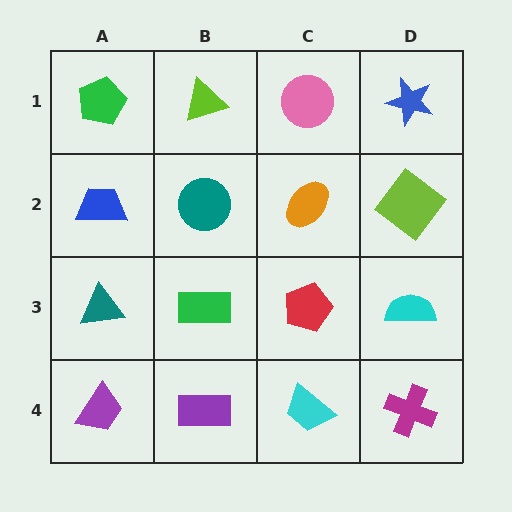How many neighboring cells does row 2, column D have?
3.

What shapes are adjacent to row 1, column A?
A blue trapezoid (row 2, column A), a lime triangle (row 1, column B).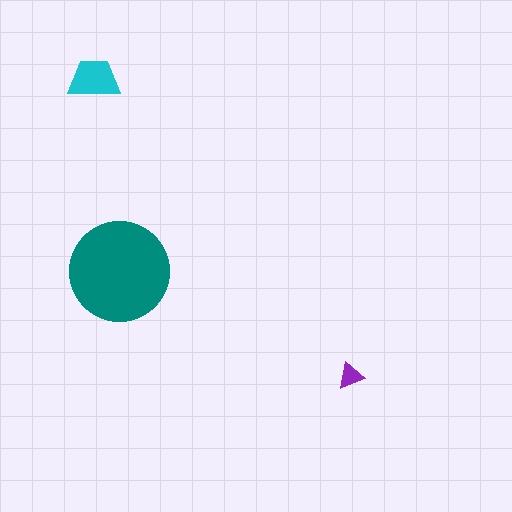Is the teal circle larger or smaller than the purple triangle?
Larger.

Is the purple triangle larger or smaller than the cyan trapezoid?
Smaller.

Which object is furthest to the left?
The cyan trapezoid is leftmost.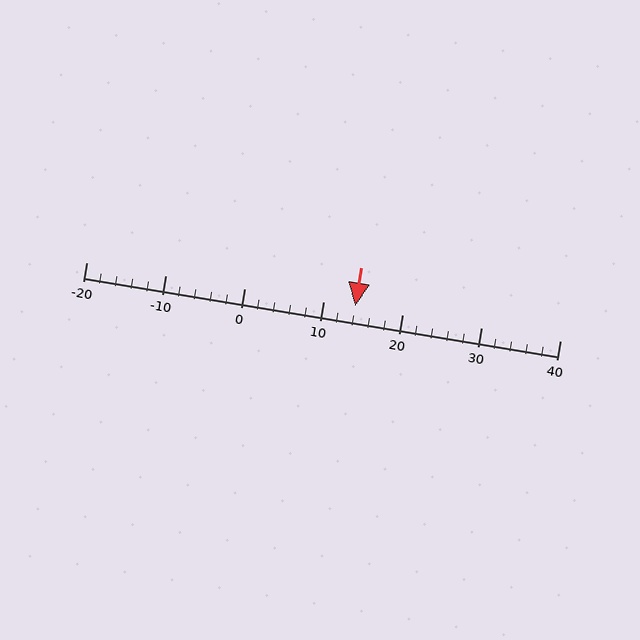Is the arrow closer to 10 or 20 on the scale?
The arrow is closer to 10.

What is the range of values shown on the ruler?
The ruler shows values from -20 to 40.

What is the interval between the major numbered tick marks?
The major tick marks are spaced 10 units apart.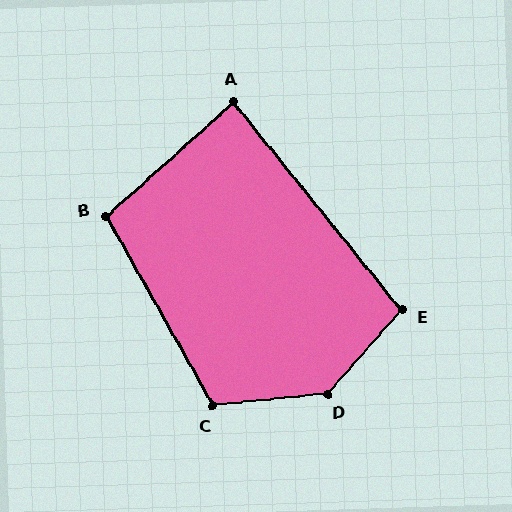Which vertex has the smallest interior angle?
A, at approximately 87 degrees.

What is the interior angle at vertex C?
Approximately 114 degrees (obtuse).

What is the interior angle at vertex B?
Approximately 102 degrees (obtuse).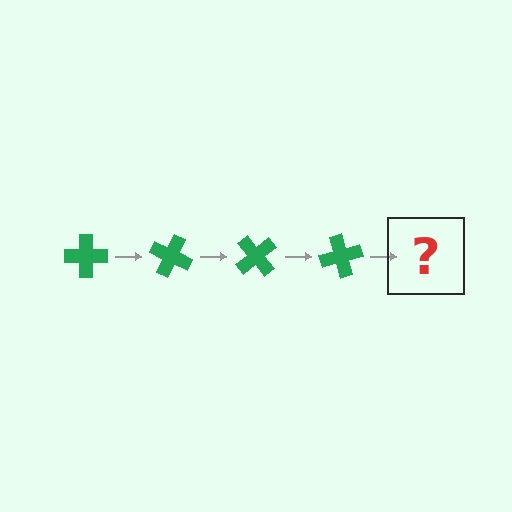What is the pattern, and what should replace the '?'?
The pattern is that the cross rotates 25 degrees each step. The '?' should be a green cross rotated 100 degrees.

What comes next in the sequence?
The next element should be a green cross rotated 100 degrees.